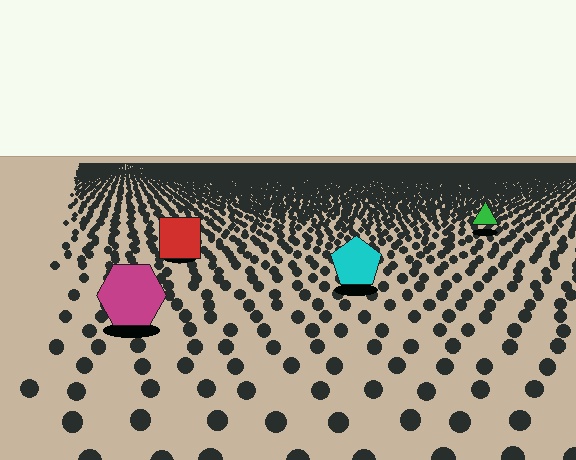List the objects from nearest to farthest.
From nearest to farthest: the magenta hexagon, the cyan pentagon, the red square, the green triangle.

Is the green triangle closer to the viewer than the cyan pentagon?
No. The cyan pentagon is closer — you can tell from the texture gradient: the ground texture is coarser near it.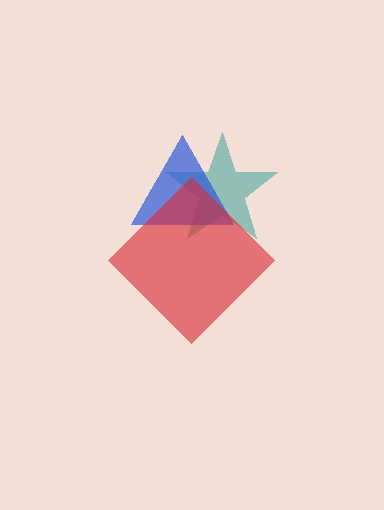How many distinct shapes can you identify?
There are 3 distinct shapes: a teal star, a blue triangle, a red diamond.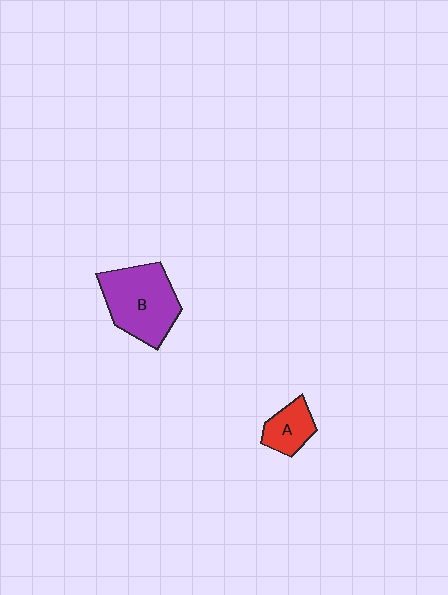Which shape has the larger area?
Shape B (purple).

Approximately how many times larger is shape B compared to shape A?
Approximately 2.3 times.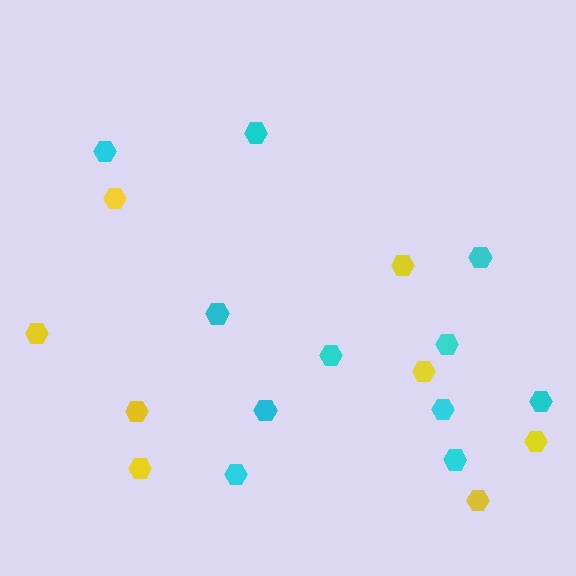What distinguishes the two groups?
There are 2 groups: one group of cyan hexagons (11) and one group of yellow hexagons (8).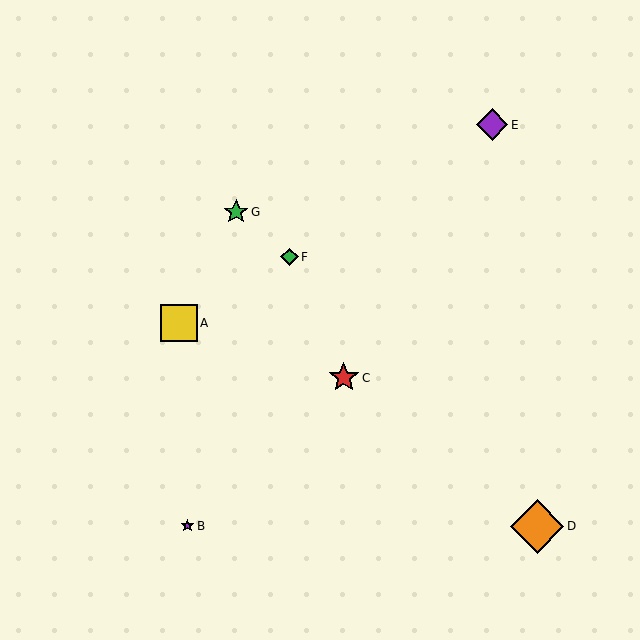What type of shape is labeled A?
Shape A is a yellow square.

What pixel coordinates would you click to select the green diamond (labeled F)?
Click at (289, 257) to select the green diamond F.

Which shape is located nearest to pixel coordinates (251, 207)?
The green star (labeled G) at (236, 212) is nearest to that location.